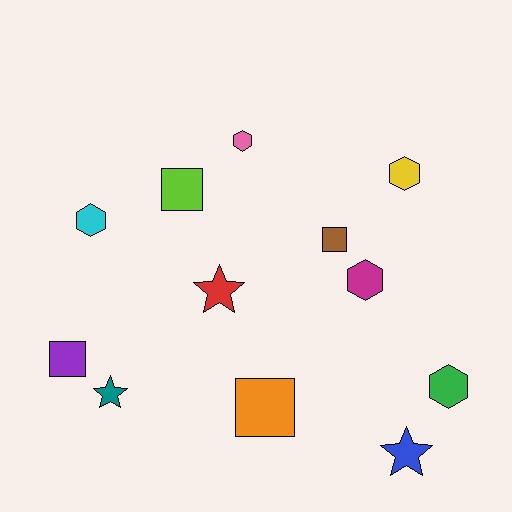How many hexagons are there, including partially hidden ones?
There are 5 hexagons.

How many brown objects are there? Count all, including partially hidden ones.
There is 1 brown object.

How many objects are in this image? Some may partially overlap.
There are 12 objects.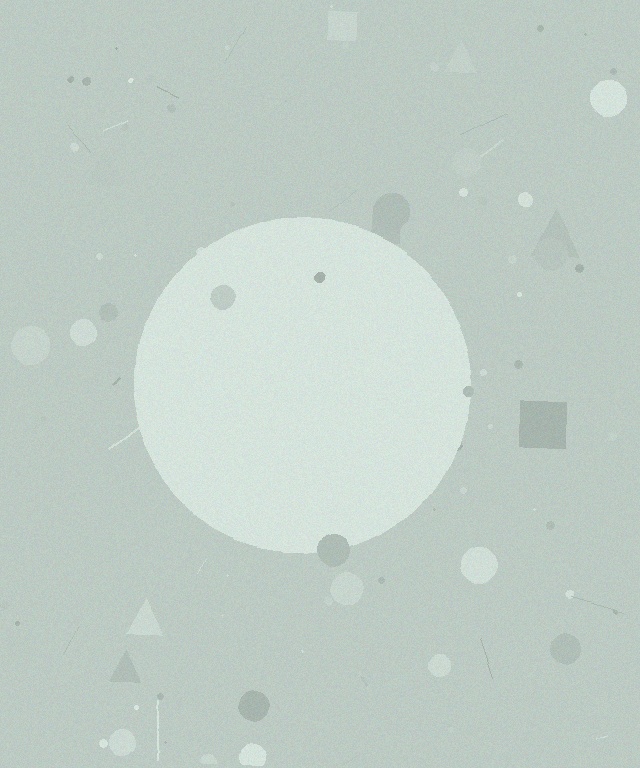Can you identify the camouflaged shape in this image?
The camouflaged shape is a circle.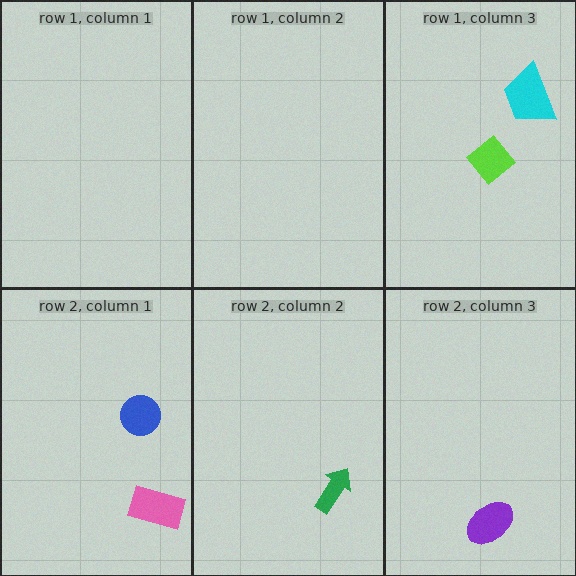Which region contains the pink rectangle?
The row 2, column 1 region.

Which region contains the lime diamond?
The row 1, column 3 region.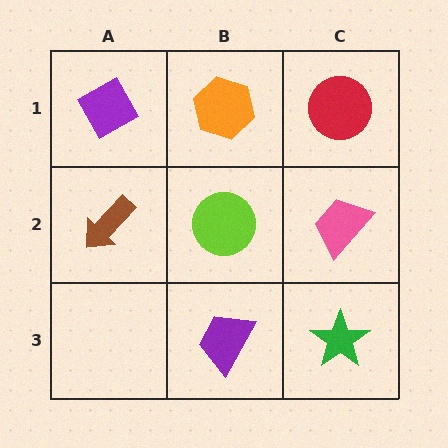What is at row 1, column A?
A purple diamond.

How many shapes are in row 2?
3 shapes.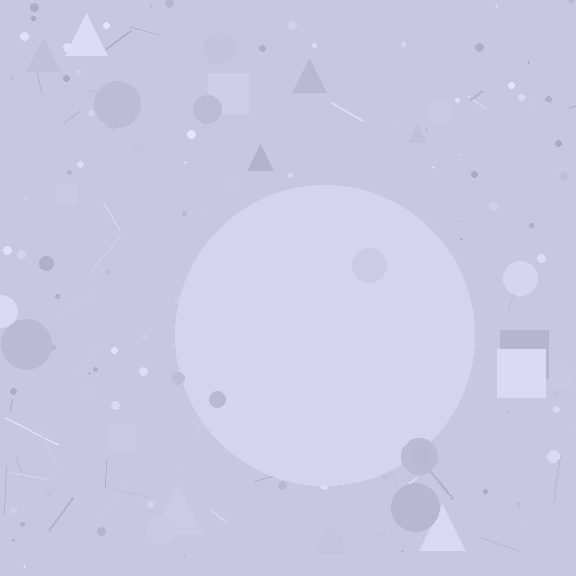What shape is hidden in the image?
A circle is hidden in the image.